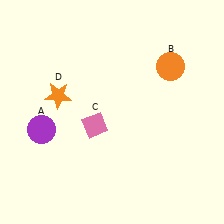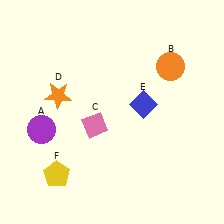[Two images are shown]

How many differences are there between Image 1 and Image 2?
There are 2 differences between the two images.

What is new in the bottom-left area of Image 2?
A yellow pentagon (F) was added in the bottom-left area of Image 2.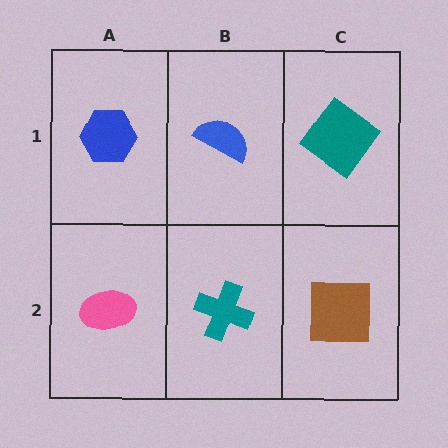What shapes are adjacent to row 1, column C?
A brown square (row 2, column C), a blue semicircle (row 1, column B).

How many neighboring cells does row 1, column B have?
3.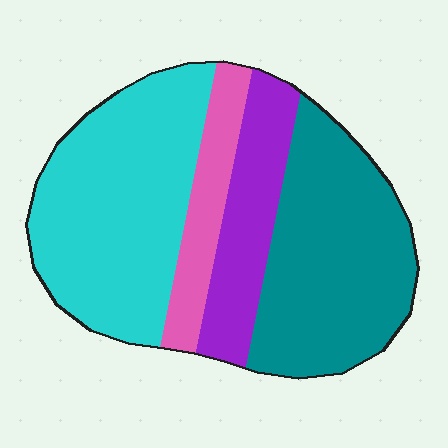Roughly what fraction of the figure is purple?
Purple takes up less than a sixth of the figure.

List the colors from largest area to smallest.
From largest to smallest: cyan, teal, purple, pink.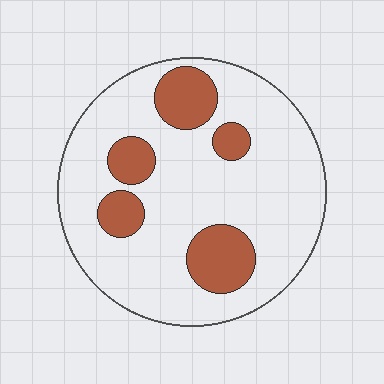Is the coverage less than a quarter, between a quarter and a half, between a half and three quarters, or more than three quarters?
Less than a quarter.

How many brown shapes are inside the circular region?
5.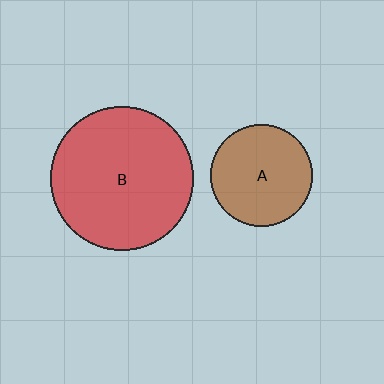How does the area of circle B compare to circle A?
Approximately 2.0 times.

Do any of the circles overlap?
No, none of the circles overlap.